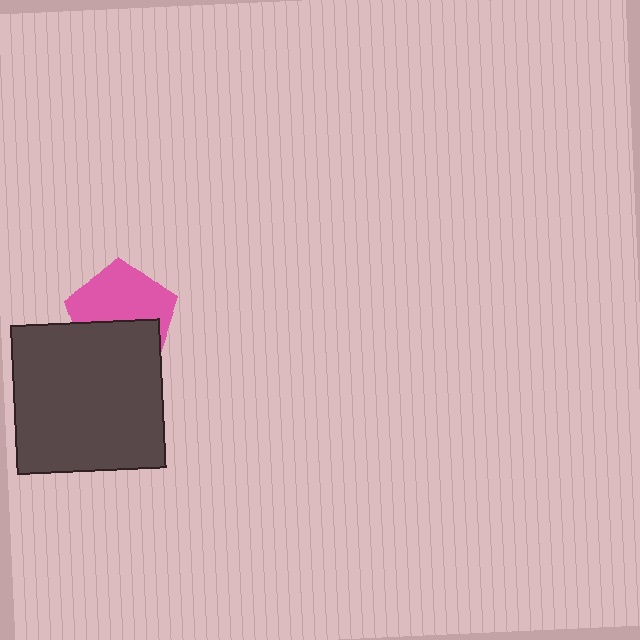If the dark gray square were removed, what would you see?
You would see the complete pink pentagon.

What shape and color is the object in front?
The object in front is a dark gray square.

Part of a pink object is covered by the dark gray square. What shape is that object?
It is a pentagon.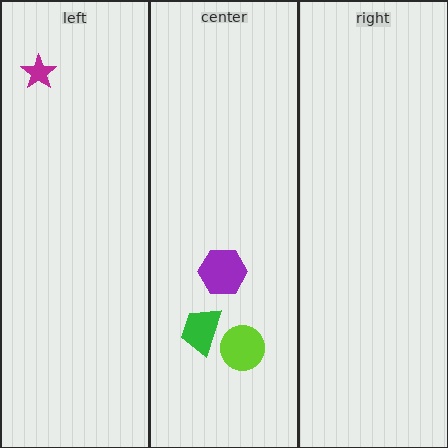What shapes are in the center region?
The lime circle, the green trapezoid, the purple hexagon.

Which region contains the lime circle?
The center region.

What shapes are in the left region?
The magenta star.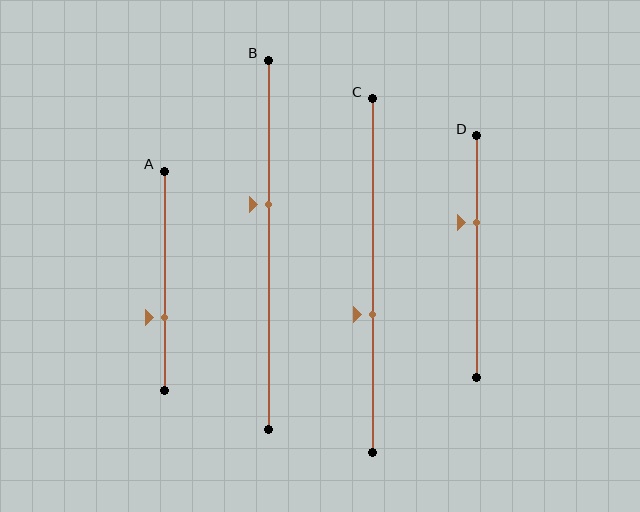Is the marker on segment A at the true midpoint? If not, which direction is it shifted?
No, the marker on segment A is shifted downward by about 17% of the segment length.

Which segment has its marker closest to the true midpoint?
Segment B has its marker closest to the true midpoint.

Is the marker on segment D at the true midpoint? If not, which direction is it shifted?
No, the marker on segment D is shifted upward by about 14% of the segment length.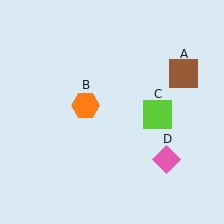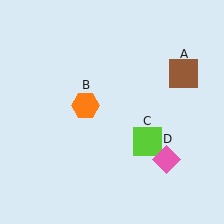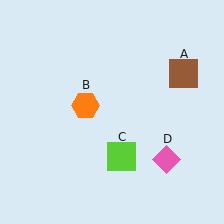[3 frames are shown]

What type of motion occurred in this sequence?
The lime square (object C) rotated clockwise around the center of the scene.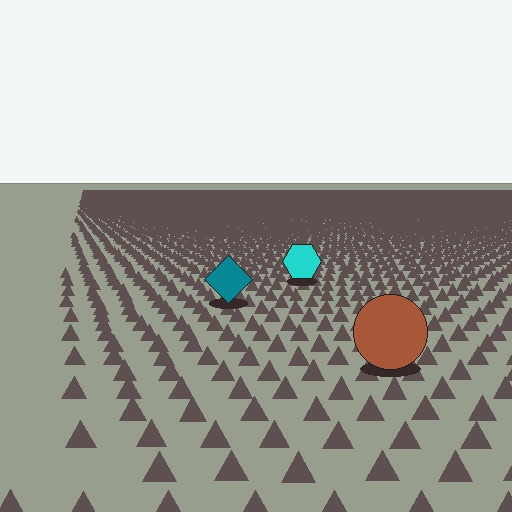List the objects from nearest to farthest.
From nearest to farthest: the brown circle, the teal diamond, the cyan hexagon.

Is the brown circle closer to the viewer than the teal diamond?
Yes. The brown circle is closer — you can tell from the texture gradient: the ground texture is coarser near it.